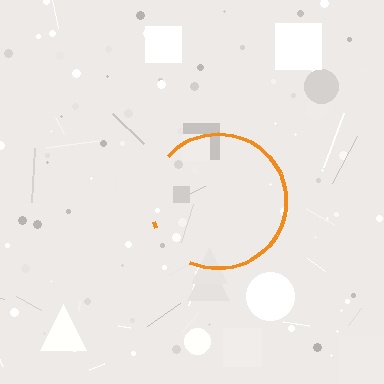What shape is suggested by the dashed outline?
The dashed outline suggests a circle.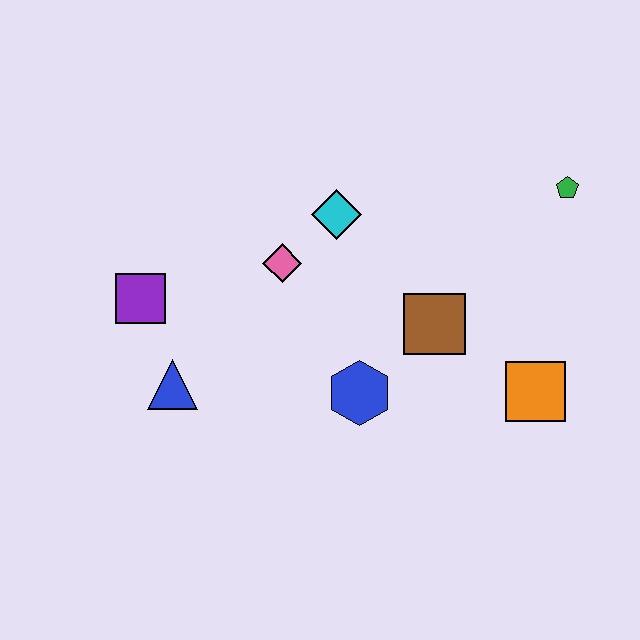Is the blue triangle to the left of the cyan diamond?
Yes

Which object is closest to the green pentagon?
The brown square is closest to the green pentagon.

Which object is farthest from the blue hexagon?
The green pentagon is farthest from the blue hexagon.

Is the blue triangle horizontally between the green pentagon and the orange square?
No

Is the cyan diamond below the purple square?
No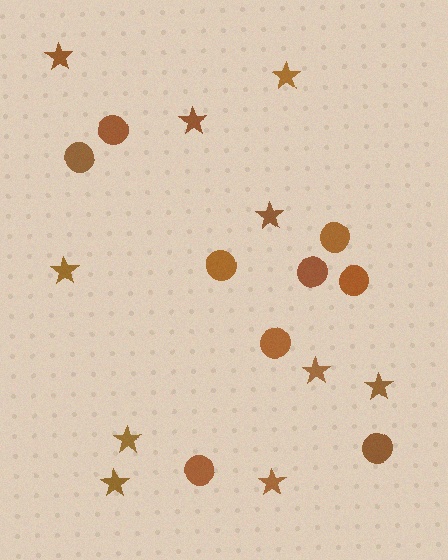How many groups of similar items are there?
There are 2 groups: one group of circles (9) and one group of stars (10).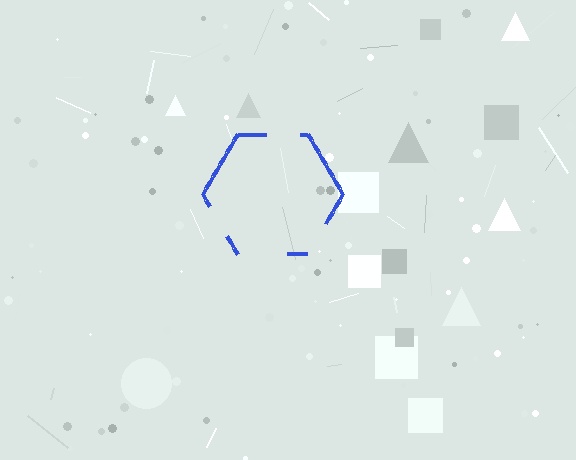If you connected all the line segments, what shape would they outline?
They would outline a hexagon.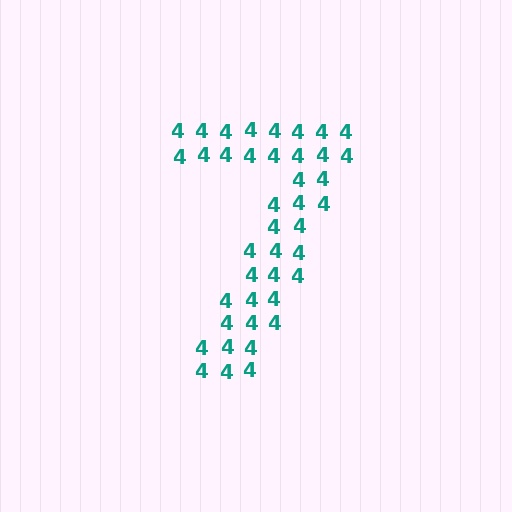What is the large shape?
The large shape is the digit 7.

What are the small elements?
The small elements are digit 4's.